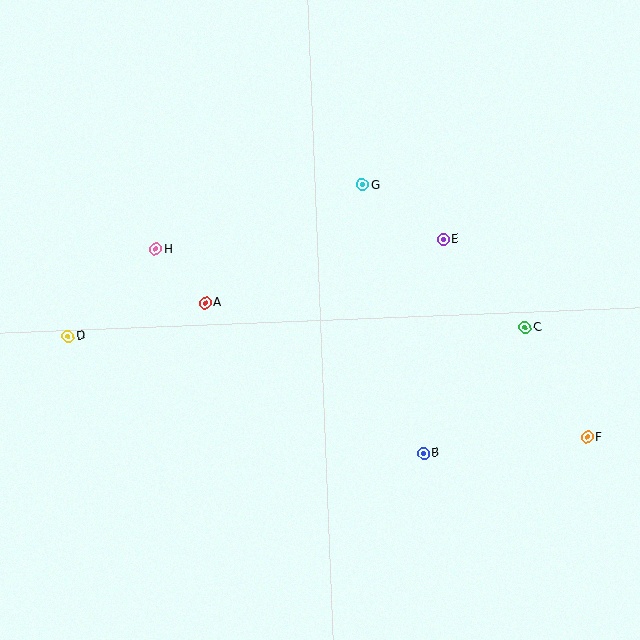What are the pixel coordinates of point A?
Point A is at (205, 303).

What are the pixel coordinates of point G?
Point G is at (363, 185).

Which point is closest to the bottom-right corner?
Point F is closest to the bottom-right corner.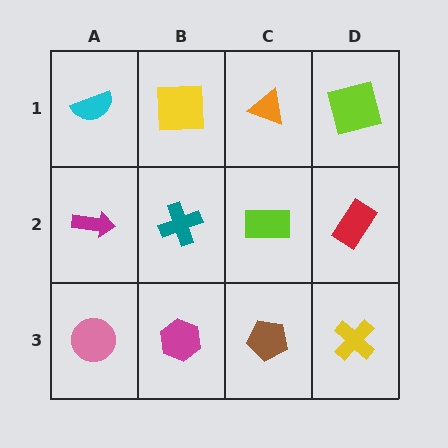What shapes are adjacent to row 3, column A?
A magenta arrow (row 2, column A), a magenta hexagon (row 3, column B).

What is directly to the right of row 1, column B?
An orange triangle.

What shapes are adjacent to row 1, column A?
A magenta arrow (row 2, column A), a yellow square (row 1, column B).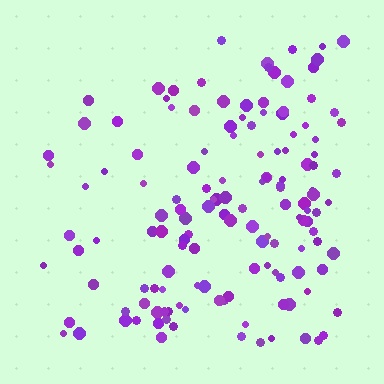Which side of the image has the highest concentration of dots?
The right.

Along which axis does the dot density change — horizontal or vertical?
Horizontal.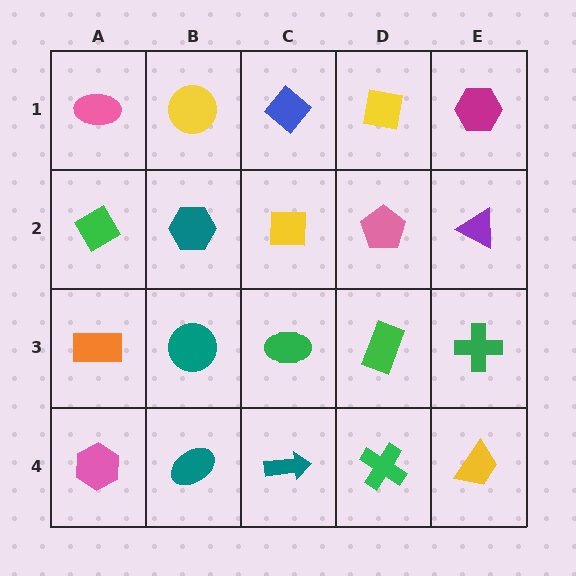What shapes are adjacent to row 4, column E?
A green cross (row 3, column E), a green cross (row 4, column D).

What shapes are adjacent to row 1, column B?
A teal hexagon (row 2, column B), a pink ellipse (row 1, column A), a blue diamond (row 1, column C).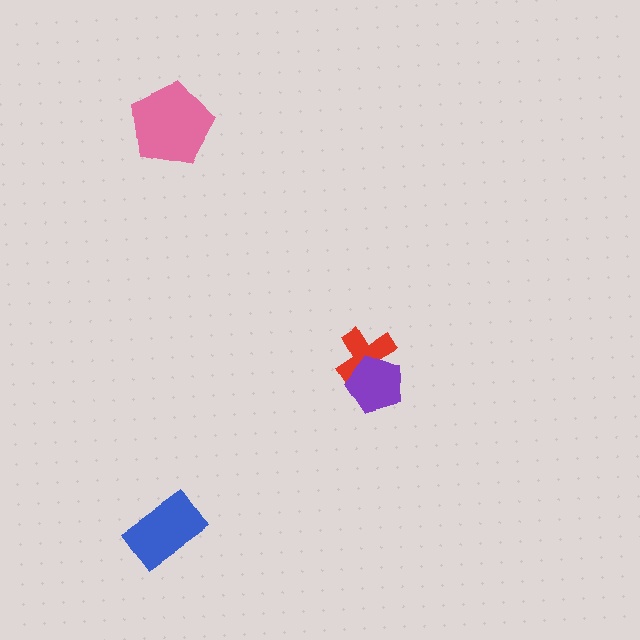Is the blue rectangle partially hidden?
No, no other shape covers it.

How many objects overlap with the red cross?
1 object overlaps with the red cross.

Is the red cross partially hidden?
Yes, it is partially covered by another shape.